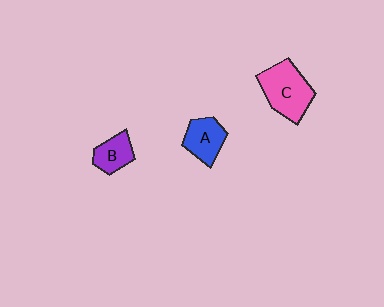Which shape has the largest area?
Shape C (pink).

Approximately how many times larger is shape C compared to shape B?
Approximately 1.9 times.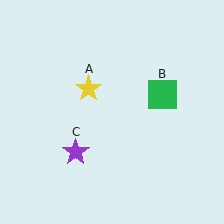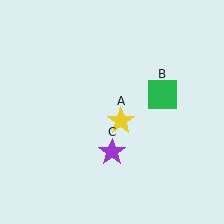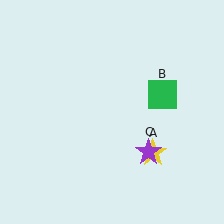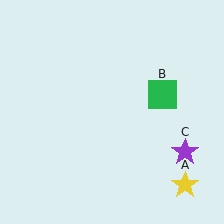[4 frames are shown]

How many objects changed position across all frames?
2 objects changed position: yellow star (object A), purple star (object C).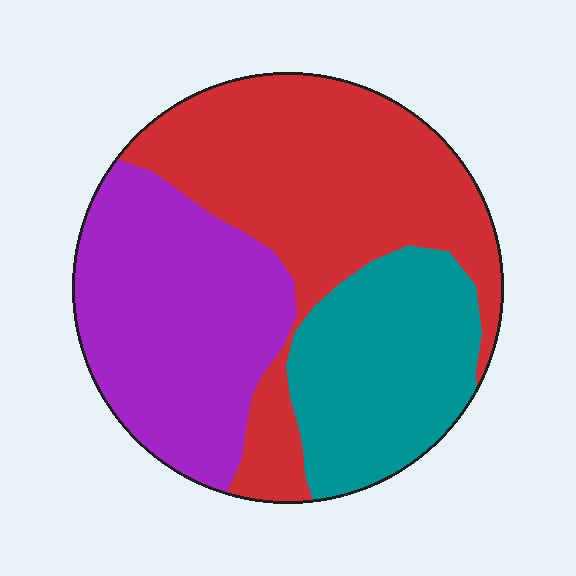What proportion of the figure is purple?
Purple takes up between a third and a half of the figure.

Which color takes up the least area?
Teal, at roughly 25%.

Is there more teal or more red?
Red.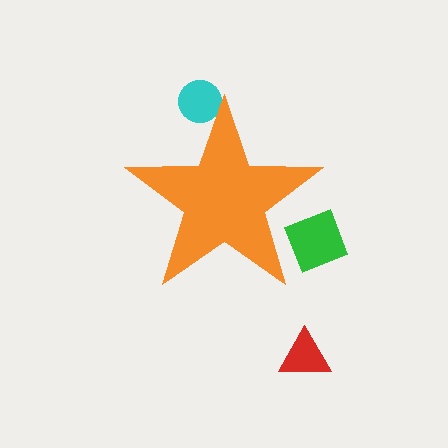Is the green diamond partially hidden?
Yes, the green diamond is partially hidden behind the orange star.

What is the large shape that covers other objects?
An orange star.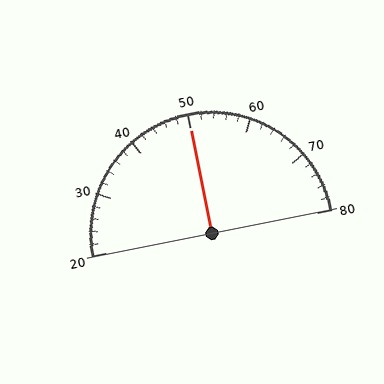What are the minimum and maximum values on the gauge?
The gauge ranges from 20 to 80.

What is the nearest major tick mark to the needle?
The nearest major tick mark is 50.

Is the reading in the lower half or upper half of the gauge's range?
The reading is in the upper half of the range (20 to 80).